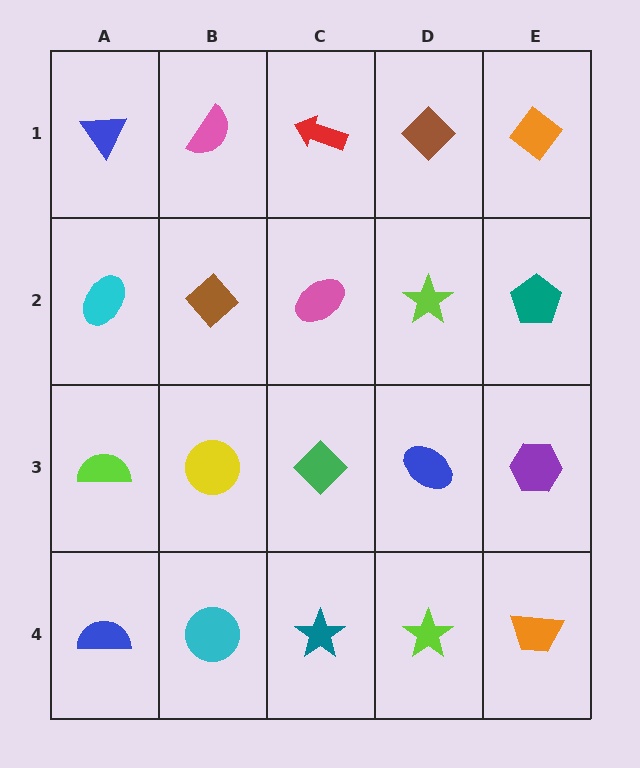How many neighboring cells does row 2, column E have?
3.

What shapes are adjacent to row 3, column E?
A teal pentagon (row 2, column E), an orange trapezoid (row 4, column E), a blue ellipse (row 3, column D).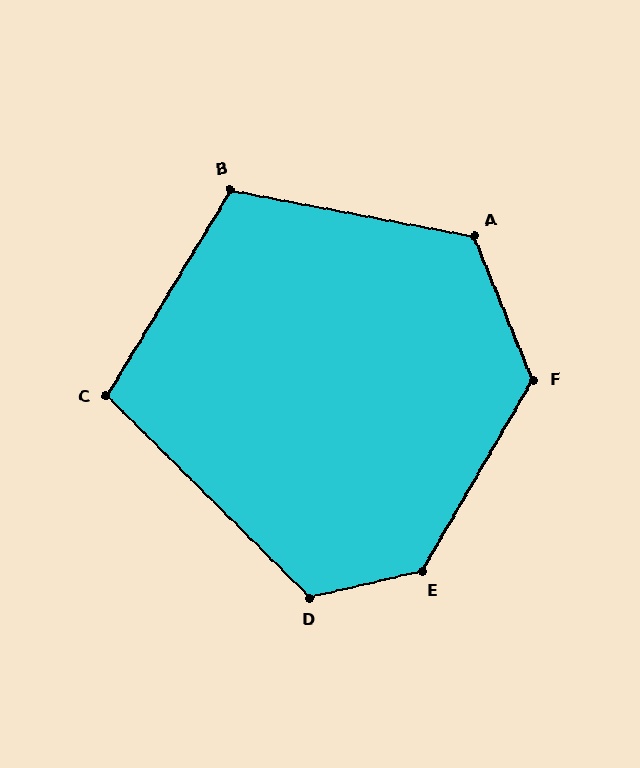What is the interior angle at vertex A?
Approximately 123 degrees (obtuse).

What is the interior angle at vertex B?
Approximately 110 degrees (obtuse).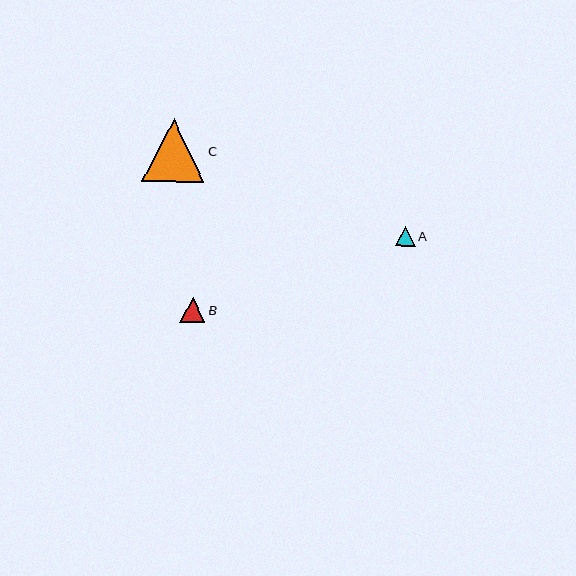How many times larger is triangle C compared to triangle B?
Triangle C is approximately 2.4 times the size of triangle B.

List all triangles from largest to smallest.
From largest to smallest: C, B, A.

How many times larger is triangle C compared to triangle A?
Triangle C is approximately 3.1 times the size of triangle A.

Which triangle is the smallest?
Triangle A is the smallest with a size of approximately 20 pixels.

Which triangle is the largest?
Triangle C is the largest with a size of approximately 62 pixels.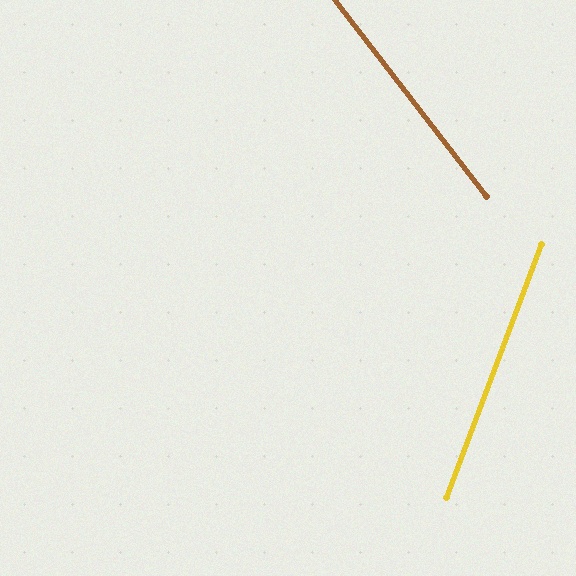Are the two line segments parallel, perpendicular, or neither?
Neither parallel nor perpendicular — they differ by about 58°.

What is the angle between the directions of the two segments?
Approximately 58 degrees.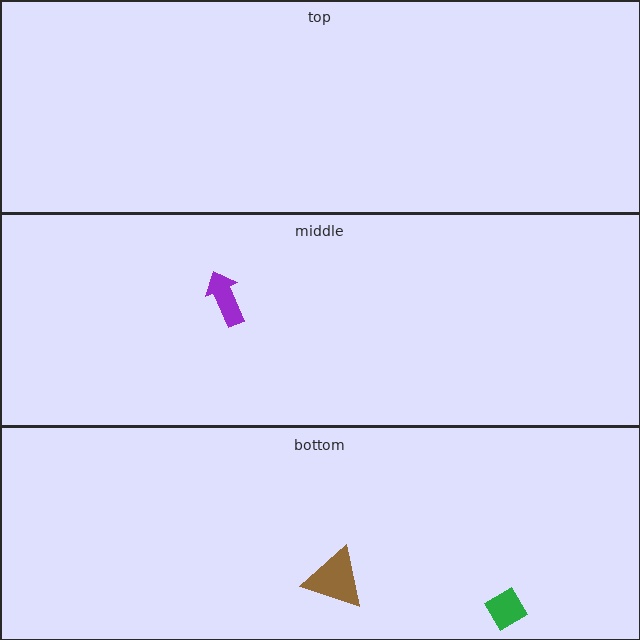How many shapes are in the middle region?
1.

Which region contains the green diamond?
The bottom region.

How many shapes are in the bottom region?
2.